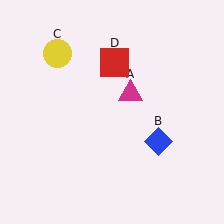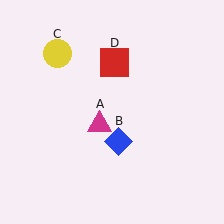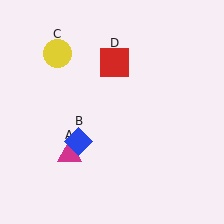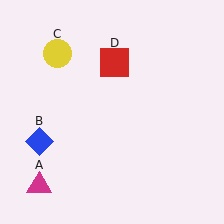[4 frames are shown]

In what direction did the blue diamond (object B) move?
The blue diamond (object B) moved left.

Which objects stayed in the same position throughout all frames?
Yellow circle (object C) and red square (object D) remained stationary.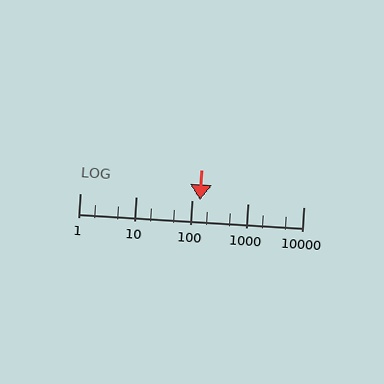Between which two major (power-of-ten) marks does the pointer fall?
The pointer is between 100 and 1000.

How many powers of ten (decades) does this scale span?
The scale spans 4 decades, from 1 to 10000.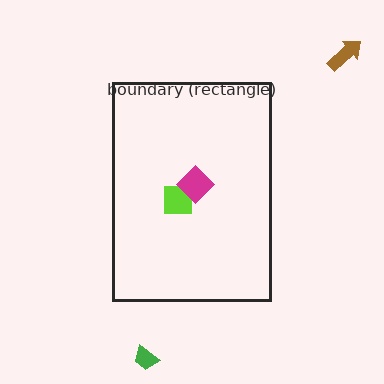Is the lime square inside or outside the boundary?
Inside.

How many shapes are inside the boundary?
2 inside, 2 outside.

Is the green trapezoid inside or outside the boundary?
Outside.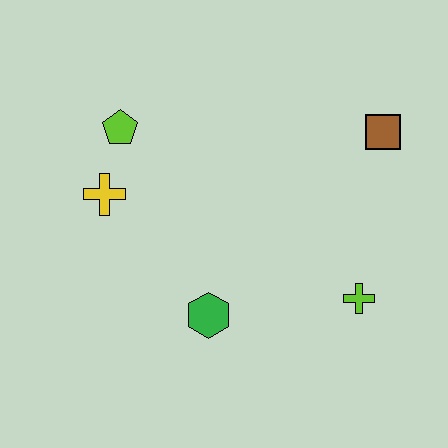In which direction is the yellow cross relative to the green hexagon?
The yellow cross is above the green hexagon.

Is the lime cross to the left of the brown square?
Yes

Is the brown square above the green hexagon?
Yes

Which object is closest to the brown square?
The lime cross is closest to the brown square.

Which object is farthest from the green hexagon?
The brown square is farthest from the green hexagon.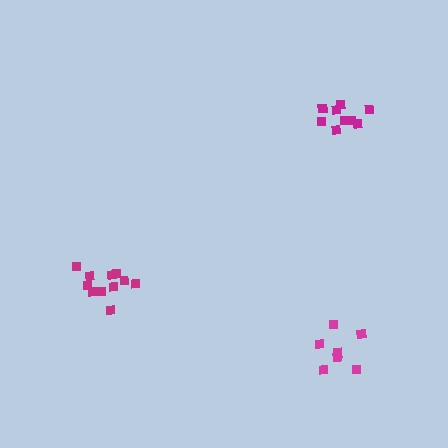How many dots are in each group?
Group 1: 8 dots, Group 2: 11 dots, Group 3: 9 dots (28 total).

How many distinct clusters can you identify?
There are 3 distinct clusters.